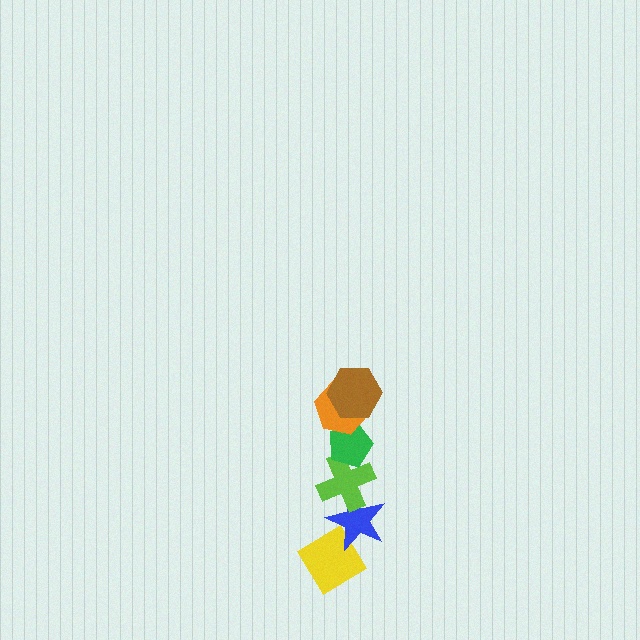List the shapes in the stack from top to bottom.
From top to bottom: the brown hexagon, the orange hexagon, the green pentagon, the lime cross, the blue star, the yellow diamond.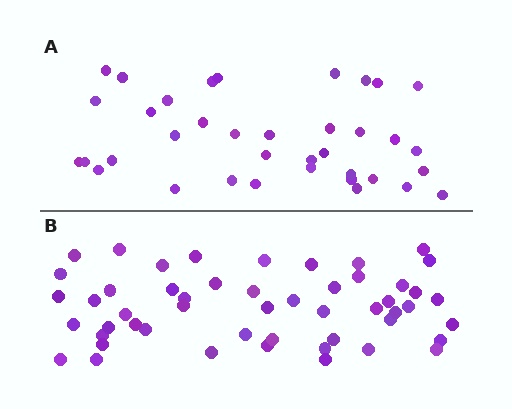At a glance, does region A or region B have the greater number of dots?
Region B (the bottom region) has more dots.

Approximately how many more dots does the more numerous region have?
Region B has approximately 15 more dots than region A.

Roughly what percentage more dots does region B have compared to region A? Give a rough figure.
About 40% more.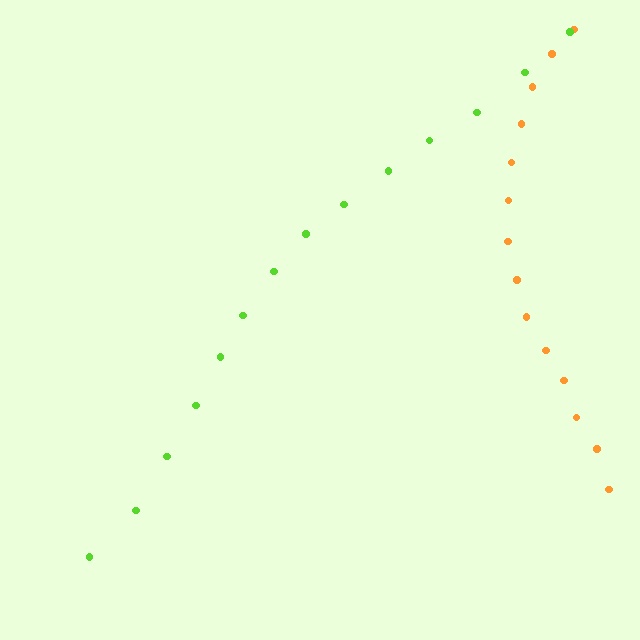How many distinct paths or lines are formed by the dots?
There are 2 distinct paths.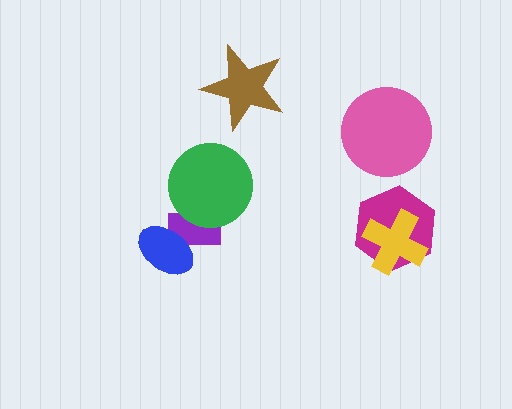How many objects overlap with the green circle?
1 object overlaps with the green circle.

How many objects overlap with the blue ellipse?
1 object overlaps with the blue ellipse.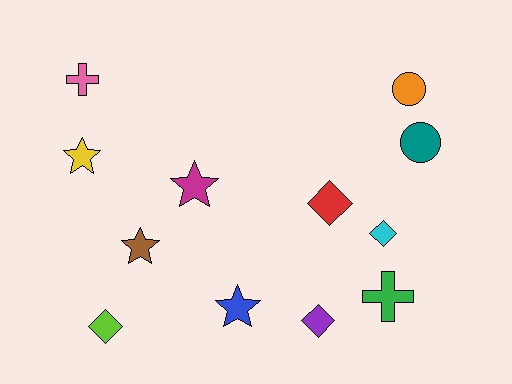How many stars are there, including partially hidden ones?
There are 4 stars.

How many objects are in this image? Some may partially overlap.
There are 12 objects.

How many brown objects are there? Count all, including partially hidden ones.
There is 1 brown object.